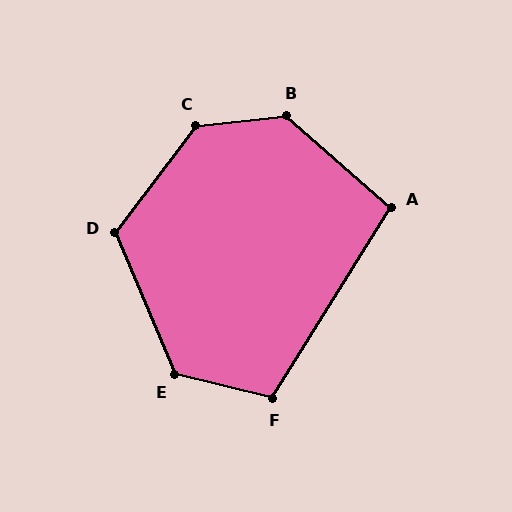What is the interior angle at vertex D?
Approximately 120 degrees (obtuse).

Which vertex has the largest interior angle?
C, at approximately 134 degrees.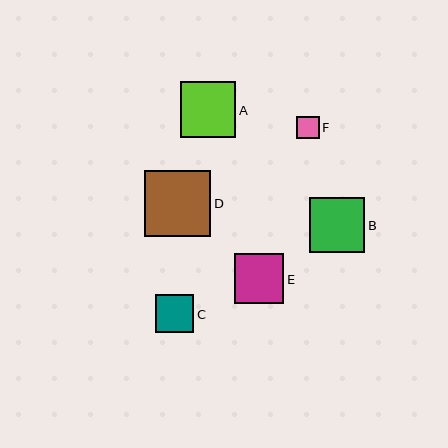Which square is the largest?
Square D is the largest with a size of approximately 66 pixels.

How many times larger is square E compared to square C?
Square E is approximately 1.3 times the size of square C.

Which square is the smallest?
Square F is the smallest with a size of approximately 23 pixels.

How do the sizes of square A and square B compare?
Square A and square B are approximately the same size.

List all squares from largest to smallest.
From largest to smallest: D, A, B, E, C, F.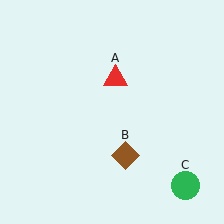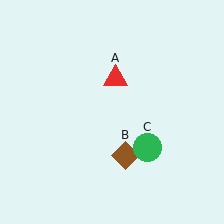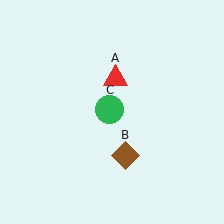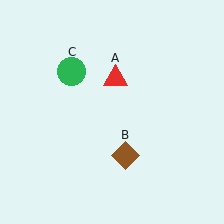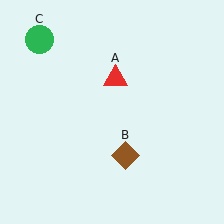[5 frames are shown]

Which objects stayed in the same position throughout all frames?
Red triangle (object A) and brown diamond (object B) remained stationary.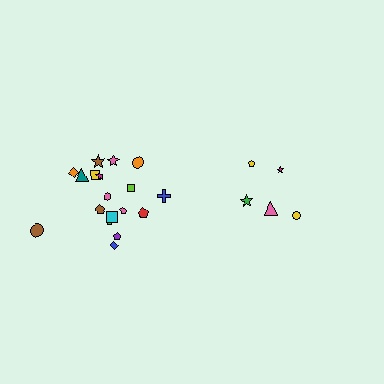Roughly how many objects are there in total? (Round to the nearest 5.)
Roughly 25 objects in total.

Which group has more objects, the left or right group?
The left group.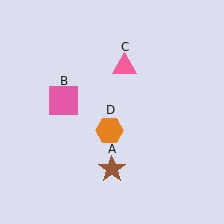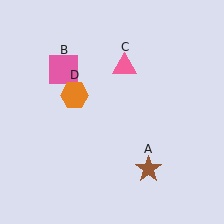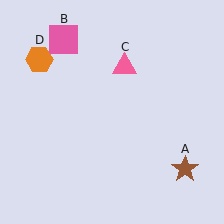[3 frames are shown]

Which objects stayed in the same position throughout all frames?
Pink triangle (object C) remained stationary.